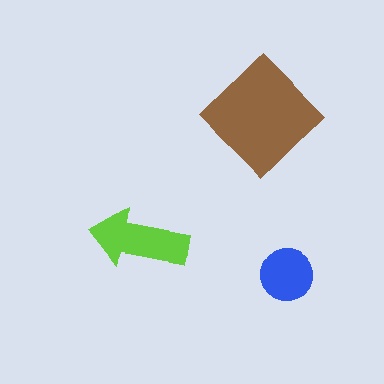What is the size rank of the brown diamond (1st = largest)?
1st.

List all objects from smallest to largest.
The blue circle, the lime arrow, the brown diamond.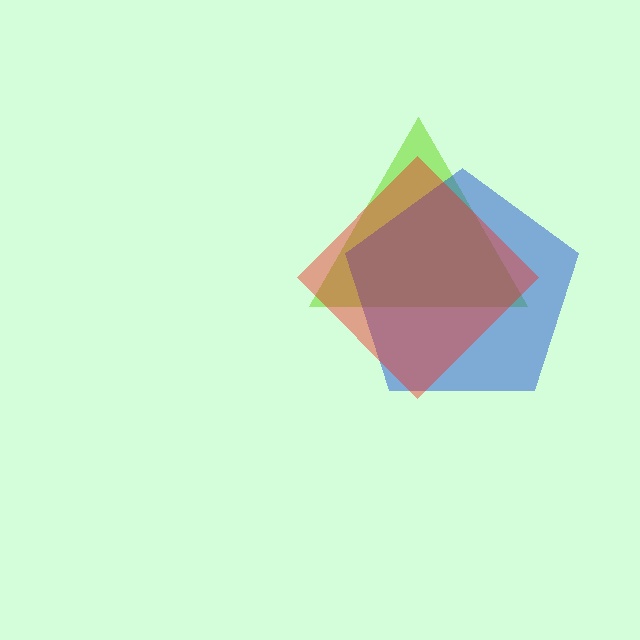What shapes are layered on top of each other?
The layered shapes are: a lime triangle, a blue pentagon, a red diamond.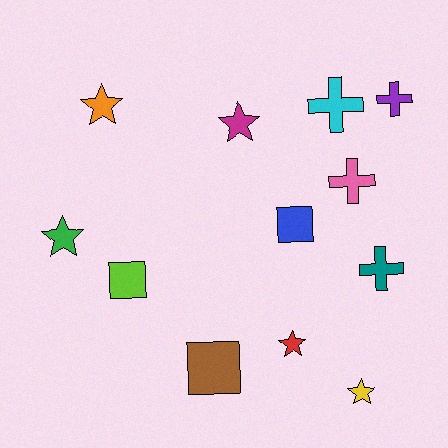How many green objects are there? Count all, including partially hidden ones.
There is 1 green object.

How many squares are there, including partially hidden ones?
There are 3 squares.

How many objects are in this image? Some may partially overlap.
There are 12 objects.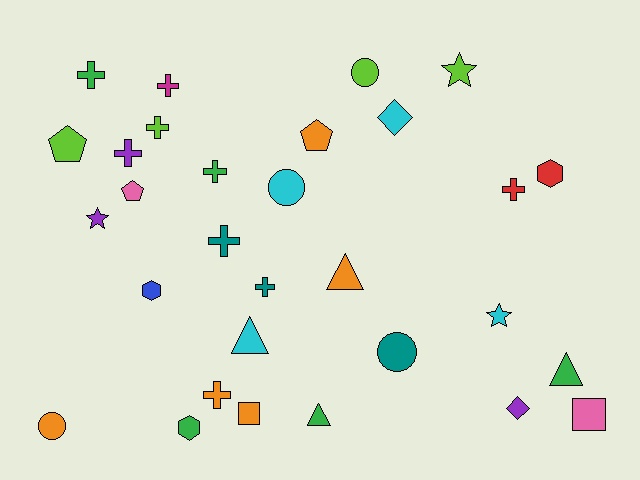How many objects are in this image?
There are 30 objects.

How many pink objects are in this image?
There are 2 pink objects.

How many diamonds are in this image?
There are 2 diamonds.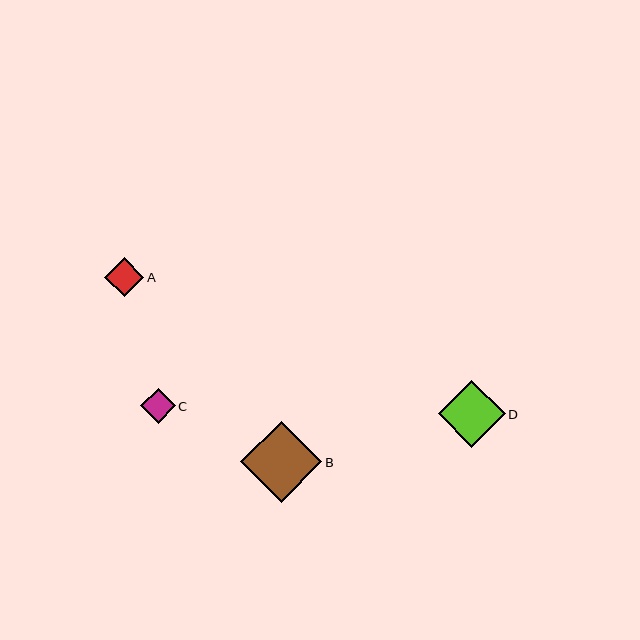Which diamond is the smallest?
Diamond C is the smallest with a size of approximately 35 pixels.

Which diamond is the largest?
Diamond B is the largest with a size of approximately 81 pixels.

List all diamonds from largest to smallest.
From largest to smallest: B, D, A, C.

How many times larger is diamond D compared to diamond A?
Diamond D is approximately 1.7 times the size of diamond A.